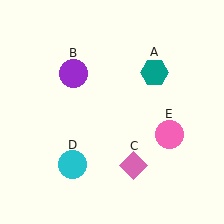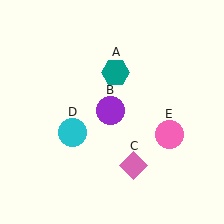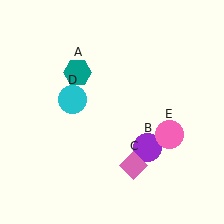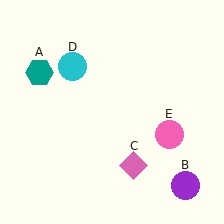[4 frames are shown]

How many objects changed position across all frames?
3 objects changed position: teal hexagon (object A), purple circle (object B), cyan circle (object D).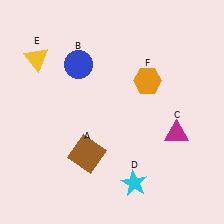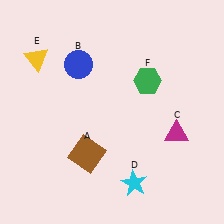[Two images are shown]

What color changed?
The hexagon (F) changed from orange in Image 1 to green in Image 2.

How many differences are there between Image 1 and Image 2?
There is 1 difference between the two images.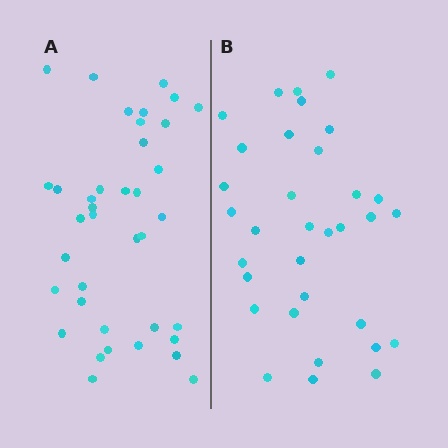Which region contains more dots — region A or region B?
Region A (the left region) has more dots.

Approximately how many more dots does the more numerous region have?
Region A has about 5 more dots than region B.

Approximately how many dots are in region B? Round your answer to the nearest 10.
About 30 dots. (The exact count is 33, which rounds to 30.)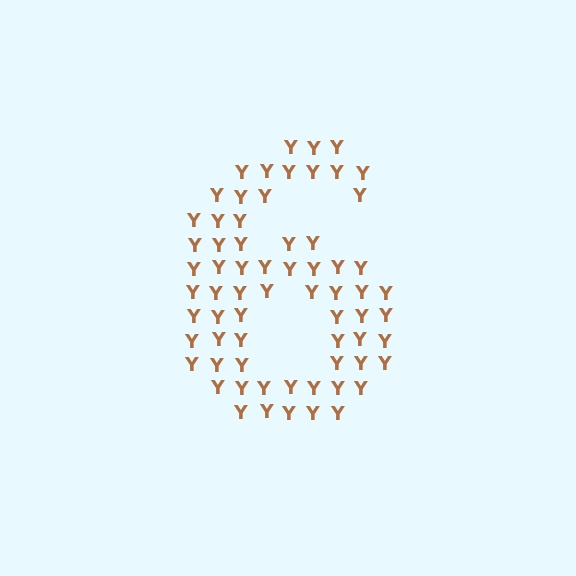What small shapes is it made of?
It is made of small letter Y's.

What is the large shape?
The large shape is the digit 6.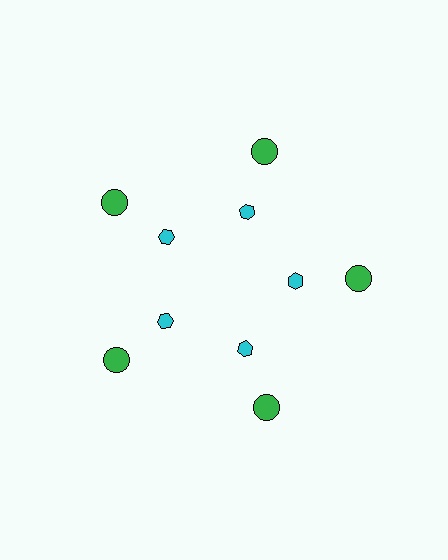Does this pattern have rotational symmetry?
Yes, this pattern has 5-fold rotational symmetry. It looks the same after rotating 72 degrees around the center.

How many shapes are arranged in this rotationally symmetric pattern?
There are 10 shapes, arranged in 5 groups of 2.